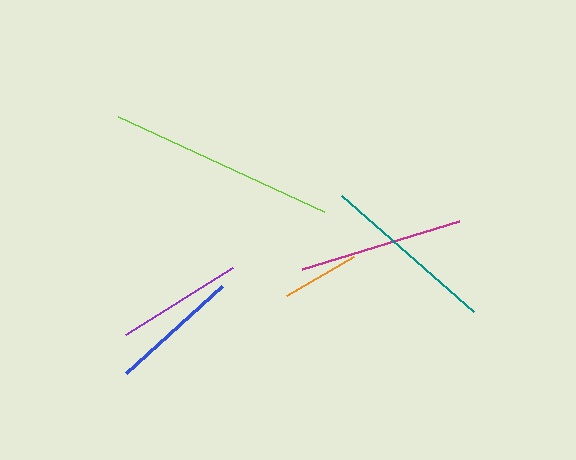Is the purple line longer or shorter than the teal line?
The teal line is longer than the purple line.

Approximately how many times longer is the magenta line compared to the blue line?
The magenta line is approximately 1.3 times the length of the blue line.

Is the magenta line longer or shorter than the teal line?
The teal line is longer than the magenta line.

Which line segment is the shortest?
The orange line is the shortest at approximately 77 pixels.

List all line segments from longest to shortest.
From longest to shortest: lime, teal, magenta, blue, purple, orange.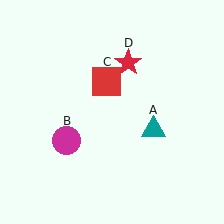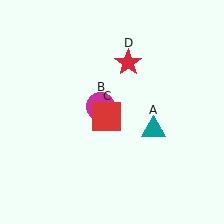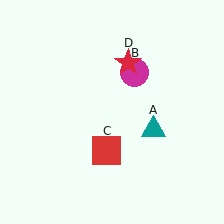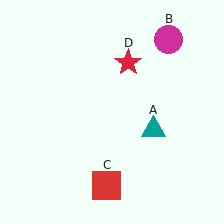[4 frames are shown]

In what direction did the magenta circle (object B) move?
The magenta circle (object B) moved up and to the right.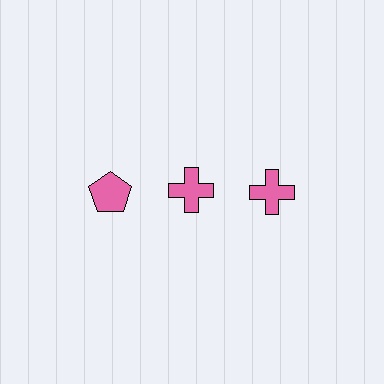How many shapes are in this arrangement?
There are 3 shapes arranged in a grid pattern.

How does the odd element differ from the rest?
It has a different shape: pentagon instead of cross.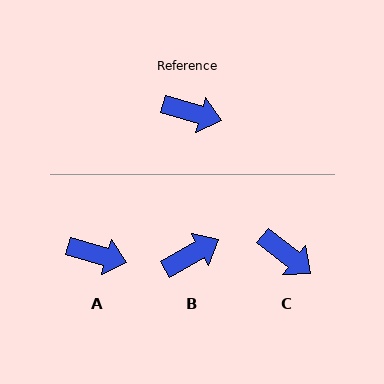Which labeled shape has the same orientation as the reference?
A.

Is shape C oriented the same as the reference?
No, it is off by about 22 degrees.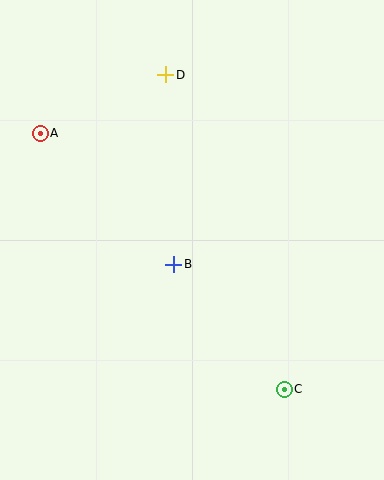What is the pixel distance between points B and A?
The distance between B and A is 187 pixels.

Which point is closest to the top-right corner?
Point D is closest to the top-right corner.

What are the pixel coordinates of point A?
Point A is at (40, 133).